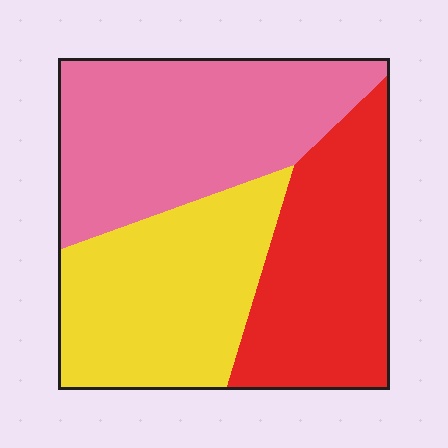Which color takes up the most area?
Pink, at roughly 35%.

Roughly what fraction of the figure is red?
Red takes up between a quarter and a half of the figure.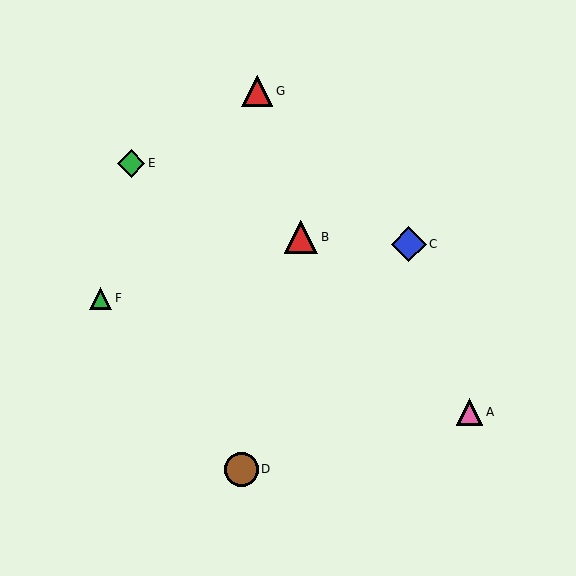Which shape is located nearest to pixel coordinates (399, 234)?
The blue diamond (labeled C) at (409, 244) is nearest to that location.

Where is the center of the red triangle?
The center of the red triangle is at (301, 237).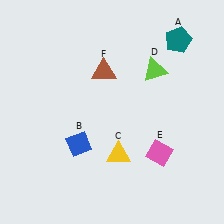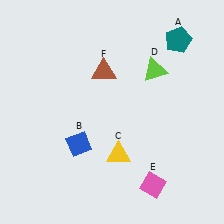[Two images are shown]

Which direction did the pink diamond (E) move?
The pink diamond (E) moved down.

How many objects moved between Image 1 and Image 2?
1 object moved between the two images.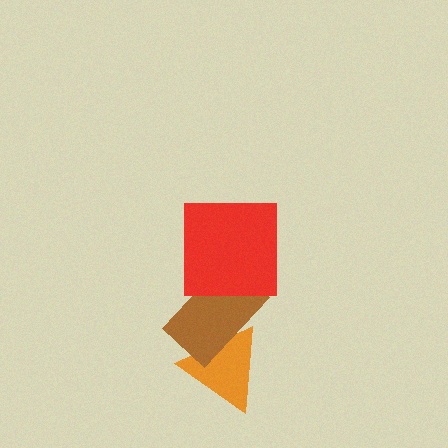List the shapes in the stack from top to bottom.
From top to bottom: the red square, the brown rectangle, the orange triangle.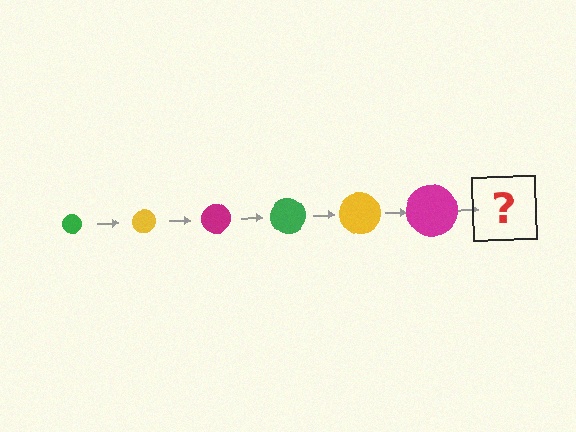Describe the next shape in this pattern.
It should be a green circle, larger than the previous one.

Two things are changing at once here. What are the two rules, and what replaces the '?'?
The two rules are that the circle grows larger each step and the color cycles through green, yellow, and magenta. The '?' should be a green circle, larger than the previous one.